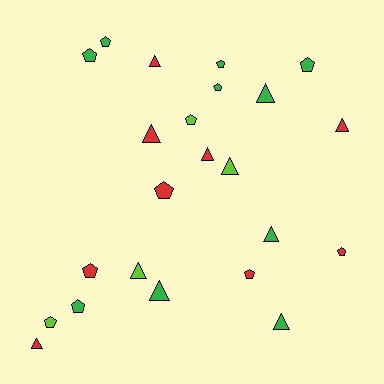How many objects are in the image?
There are 23 objects.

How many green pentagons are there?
There are 6 green pentagons.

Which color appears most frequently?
Green, with 10 objects.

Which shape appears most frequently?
Pentagon, with 12 objects.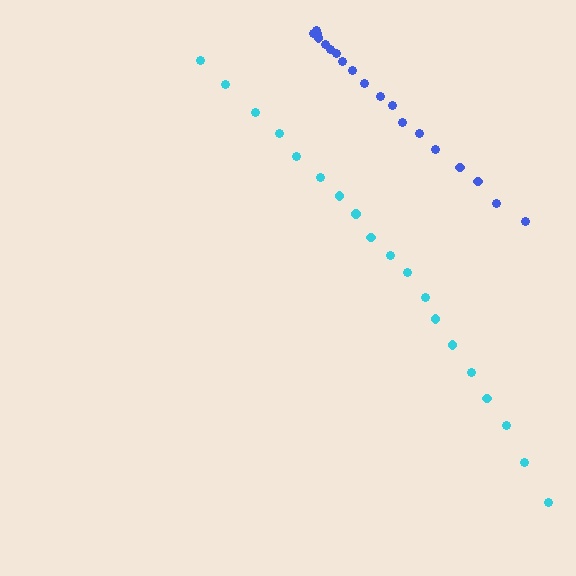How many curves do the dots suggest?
There are 2 distinct paths.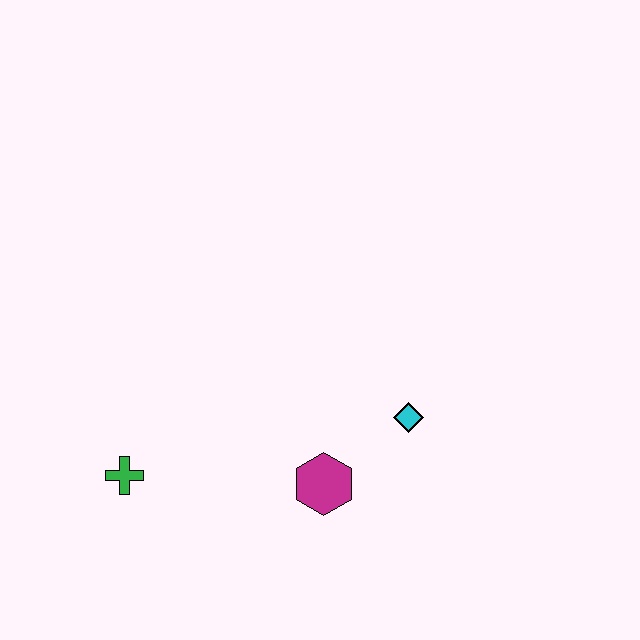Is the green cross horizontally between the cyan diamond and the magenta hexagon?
No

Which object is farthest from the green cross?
The cyan diamond is farthest from the green cross.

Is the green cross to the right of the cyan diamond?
No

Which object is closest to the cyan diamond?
The magenta hexagon is closest to the cyan diamond.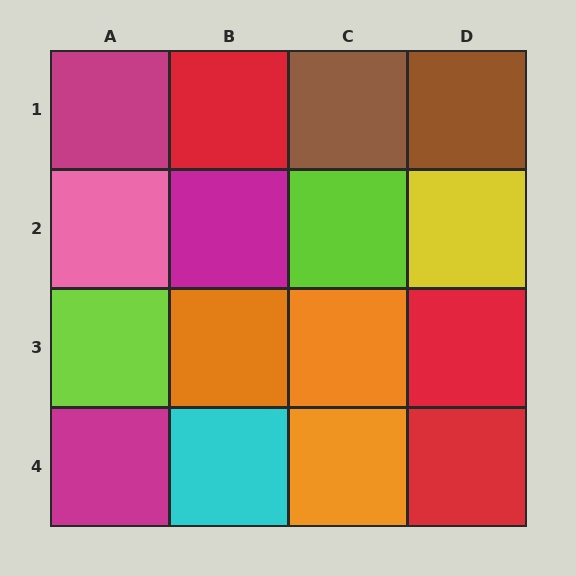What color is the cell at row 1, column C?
Brown.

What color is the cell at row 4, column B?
Cyan.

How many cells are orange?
3 cells are orange.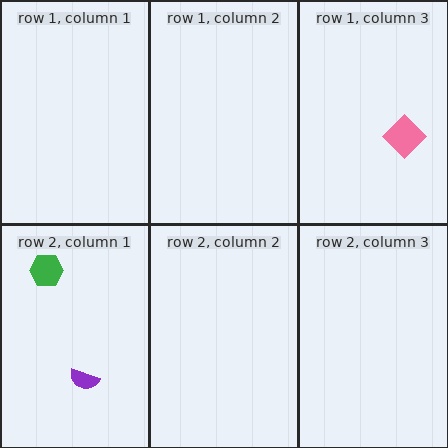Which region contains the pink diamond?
The row 1, column 3 region.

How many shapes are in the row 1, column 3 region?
1.